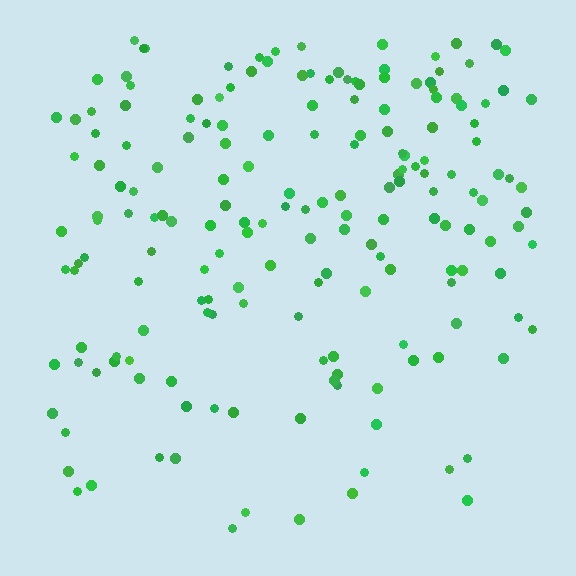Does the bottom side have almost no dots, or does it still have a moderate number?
Still a moderate number, just noticeably fewer than the top.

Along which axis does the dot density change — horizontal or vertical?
Vertical.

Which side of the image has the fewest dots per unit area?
The bottom.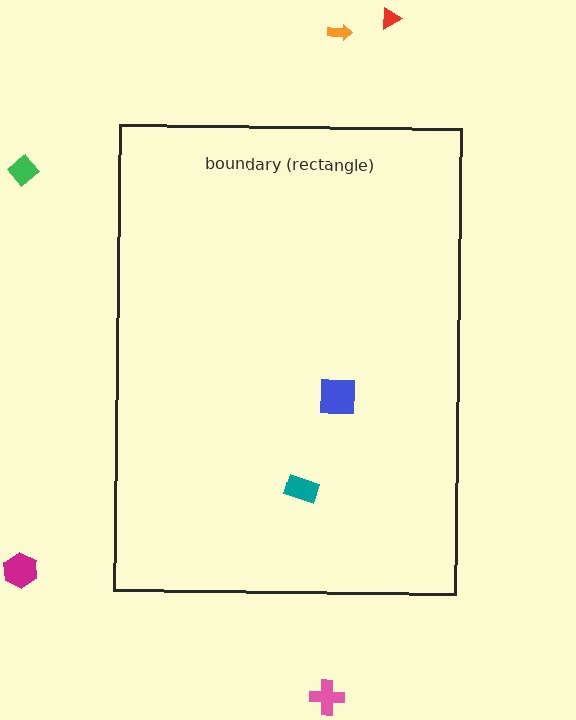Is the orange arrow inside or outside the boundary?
Outside.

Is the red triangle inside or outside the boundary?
Outside.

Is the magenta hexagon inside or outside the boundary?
Outside.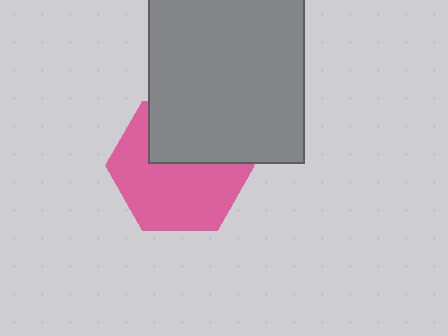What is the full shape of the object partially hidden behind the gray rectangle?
The partially hidden object is a pink hexagon.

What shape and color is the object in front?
The object in front is a gray rectangle.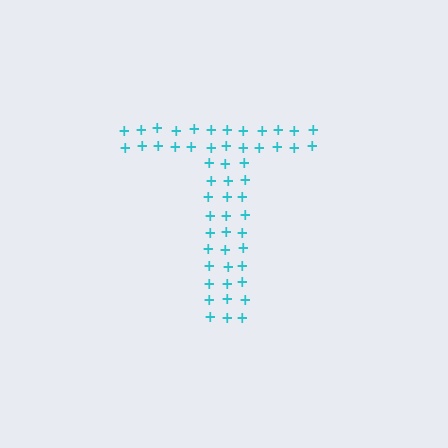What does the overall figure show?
The overall figure shows the letter T.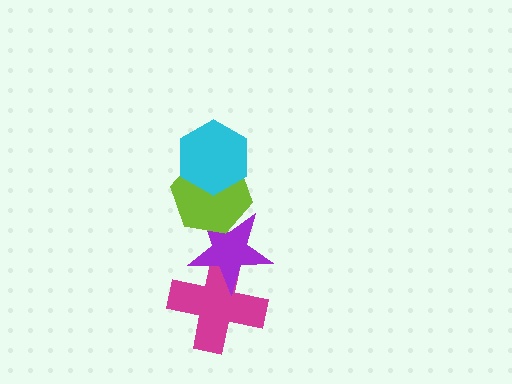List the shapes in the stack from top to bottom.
From top to bottom: the cyan hexagon, the lime hexagon, the purple star, the magenta cross.